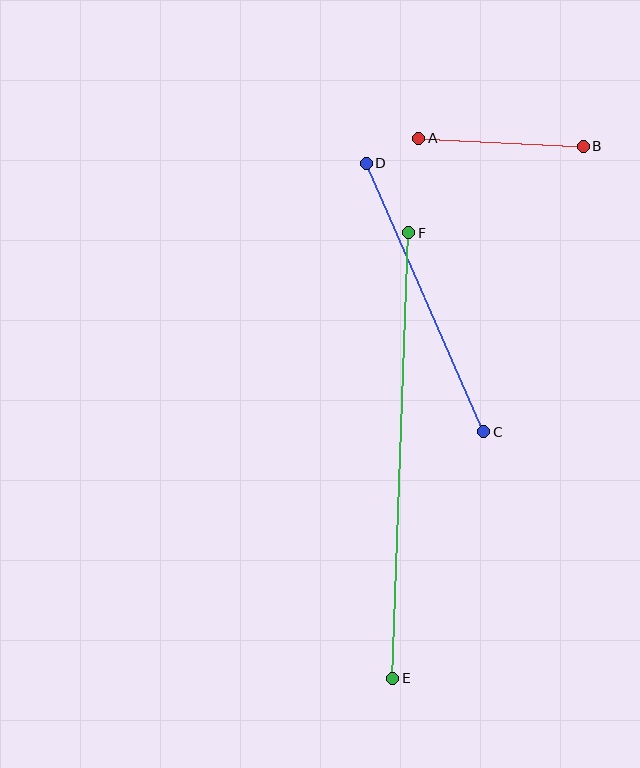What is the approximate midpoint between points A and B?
The midpoint is at approximately (501, 142) pixels.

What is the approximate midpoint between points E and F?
The midpoint is at approximately (401, 455) pixels.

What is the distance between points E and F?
The distance is approximately 446 pixels.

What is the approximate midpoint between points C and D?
The midpoint is at approximately (425, 297) pixels.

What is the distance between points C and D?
The distance is approximately 293 pixels.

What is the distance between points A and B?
The distance is approximately 165 pixels.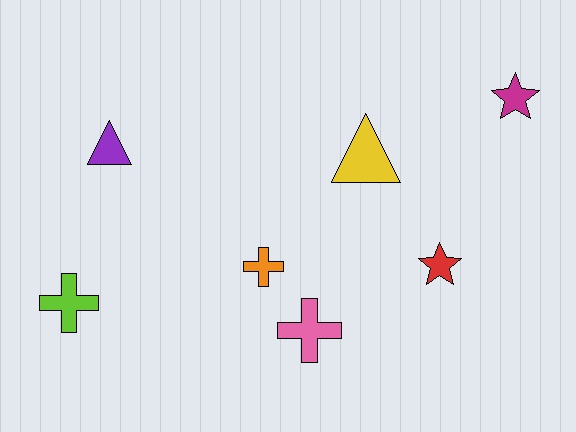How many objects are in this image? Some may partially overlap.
There are 7 objects.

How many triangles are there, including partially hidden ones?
There are 2 triangles.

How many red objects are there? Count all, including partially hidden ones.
There is 1 red object.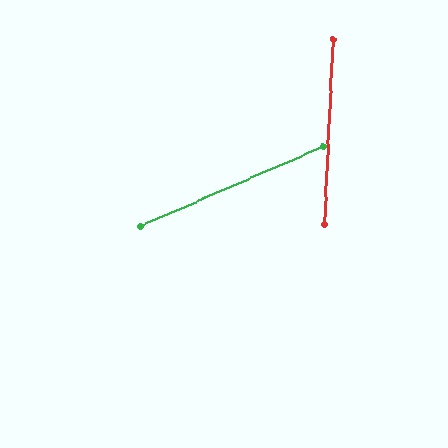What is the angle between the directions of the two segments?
Approximately 64 degrees.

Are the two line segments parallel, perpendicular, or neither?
Neither parallel nor perpendicular — they differ by about 64°.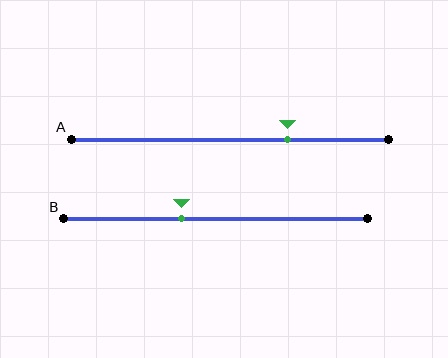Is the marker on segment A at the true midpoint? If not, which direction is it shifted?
No, the marker on segment A is shifted to the right by about 18% of the segment length.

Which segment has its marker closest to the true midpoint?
Segment B has its marker closest to the true midpoint.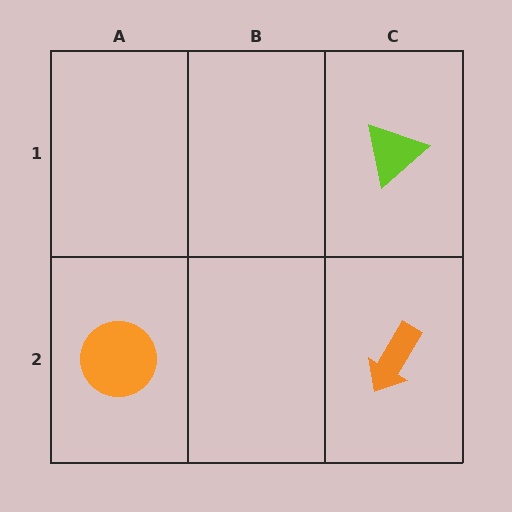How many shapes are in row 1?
1 shape.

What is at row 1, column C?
A lime triangle.